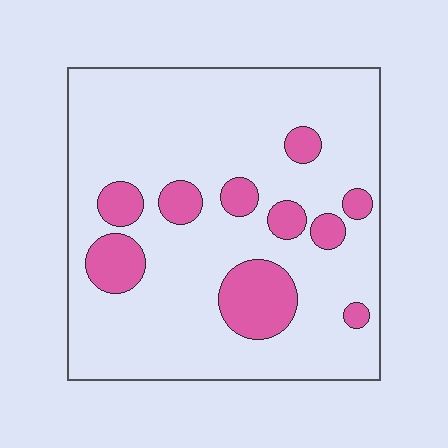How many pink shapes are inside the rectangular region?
10.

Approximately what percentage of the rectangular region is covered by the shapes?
Approximately 20%.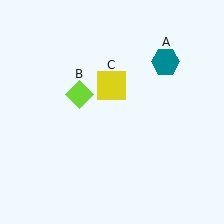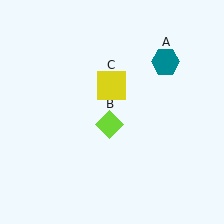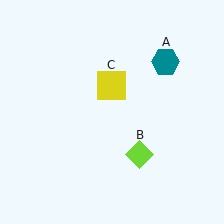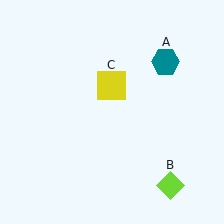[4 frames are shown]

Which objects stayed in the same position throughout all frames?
Teal hexagon (object A) and yellow square (object C) remained stationary.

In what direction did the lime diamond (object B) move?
The lime diamond (object B) moved down and to the right.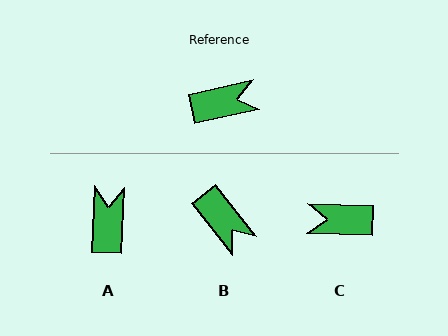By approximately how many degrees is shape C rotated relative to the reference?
Approximately 166 degrees counter-clockwise.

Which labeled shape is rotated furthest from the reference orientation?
C, about 166 degrees away.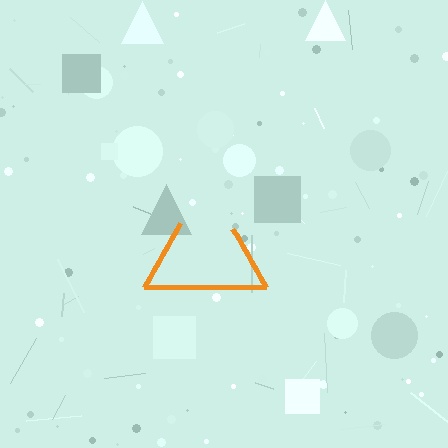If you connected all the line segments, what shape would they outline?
They would outline a triangle.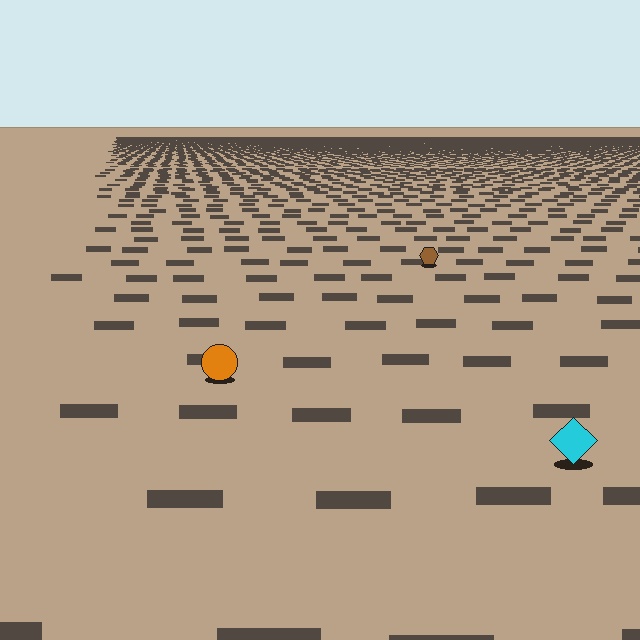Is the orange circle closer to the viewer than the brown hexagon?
Yes. The orange circle is closer — you can tell from the texture gradient: the ground texture is coarser near it.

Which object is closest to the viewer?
The cyan diamond is closest. The texture marks near it are larger and more spread out.